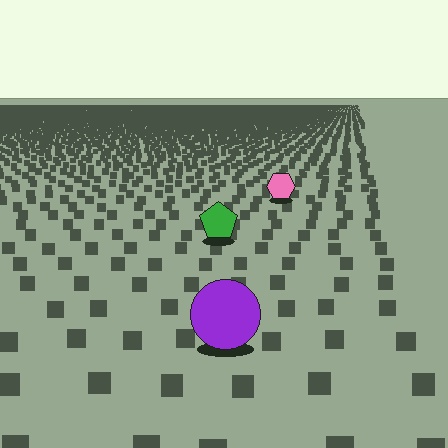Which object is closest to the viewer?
The purple circle is closest. The texture marks near it are larger and more spread out.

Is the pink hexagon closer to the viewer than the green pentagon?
No. The green pentagon is closer — you can tell from the texture gradient: the ground texture is coarser near it.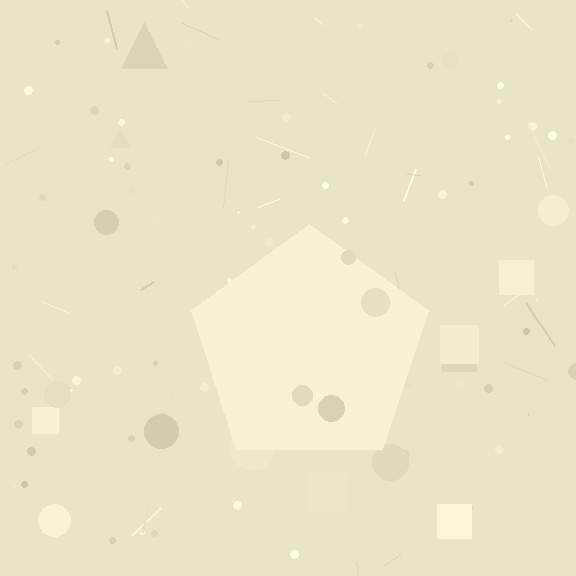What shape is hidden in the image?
A pentagon is hidden in the image.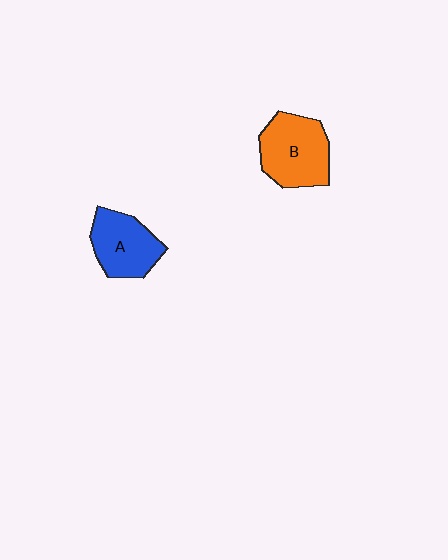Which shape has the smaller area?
Shape A (blue).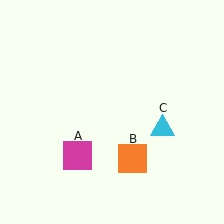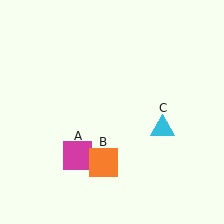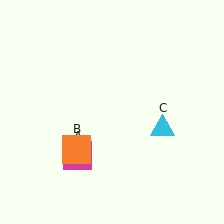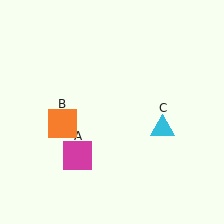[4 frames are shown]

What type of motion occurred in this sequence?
The orange square (object B) rotated clockwise around the center of the scene.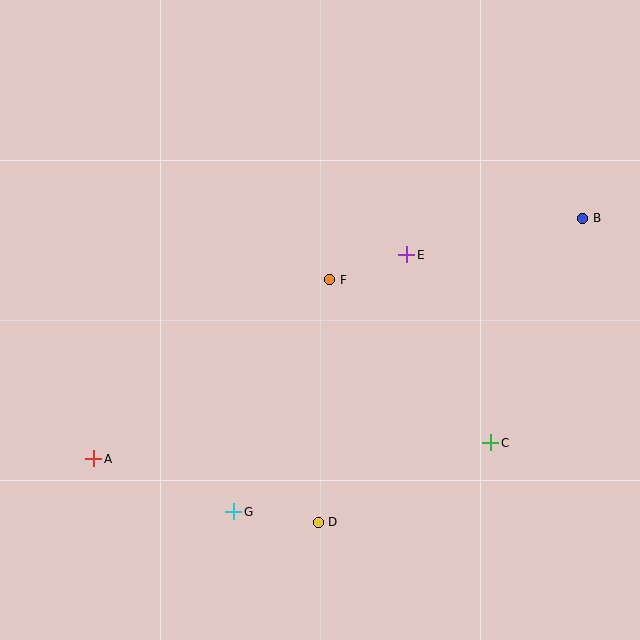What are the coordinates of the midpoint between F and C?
The midpoint between F and C is at (410, 361).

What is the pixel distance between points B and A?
The distance between B and A is 545 pixels.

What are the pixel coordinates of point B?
Point B is at (583, 218).